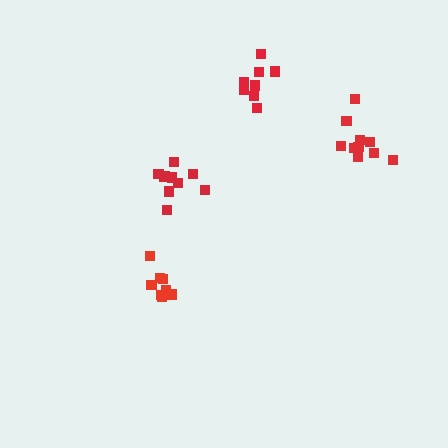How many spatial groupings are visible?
There are 4 spatial groupings.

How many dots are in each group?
Group 1: 8 dots, Group 2: 10 dots, Group 3: 10 dots, Group 4: 8 dots (36 total).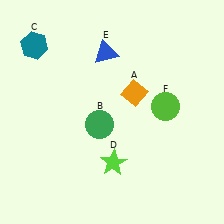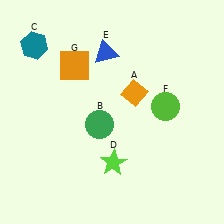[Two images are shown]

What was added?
An orange square (G) was added in Image 2.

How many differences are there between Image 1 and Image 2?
There is 1 difference between the two images.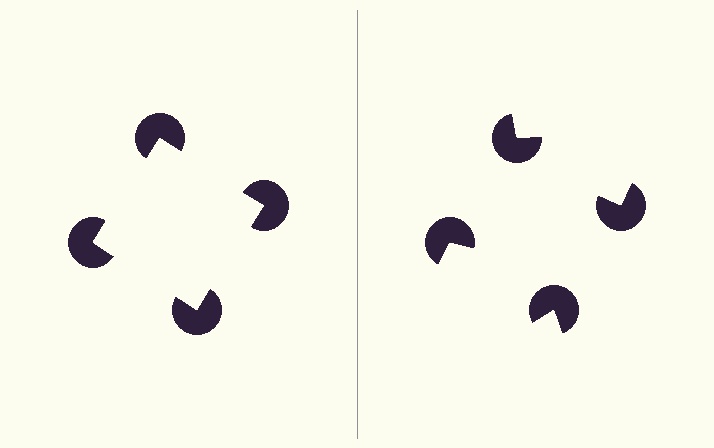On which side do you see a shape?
An illusory square appears on the left side. On the right side the wedge cuts are rotated, so no coherent shape forms.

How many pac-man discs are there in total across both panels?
8 — 4 on each side.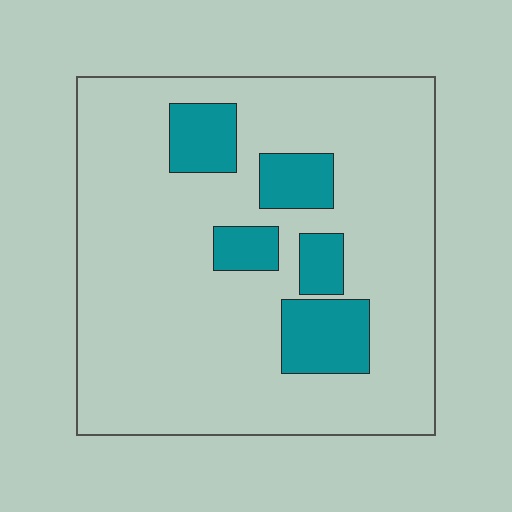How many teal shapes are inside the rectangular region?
5.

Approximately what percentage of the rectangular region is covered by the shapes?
Approximately 15%.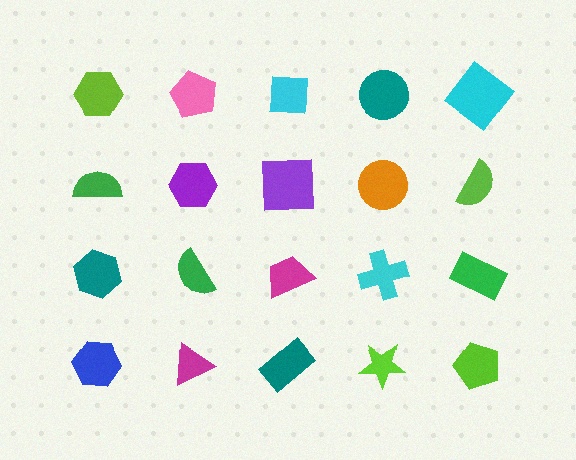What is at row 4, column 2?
A magenta triangle.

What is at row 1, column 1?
A lime hexagon.